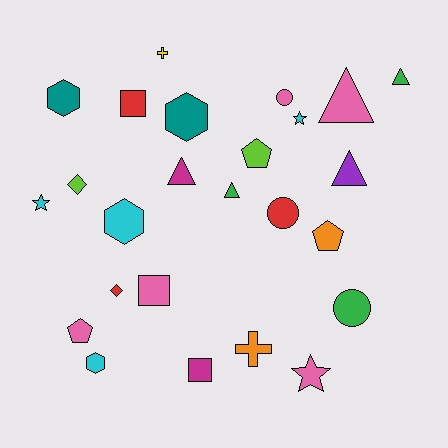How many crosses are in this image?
There are 2 crosses.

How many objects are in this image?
There are 25 objects.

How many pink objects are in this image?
There are 5 pink objects.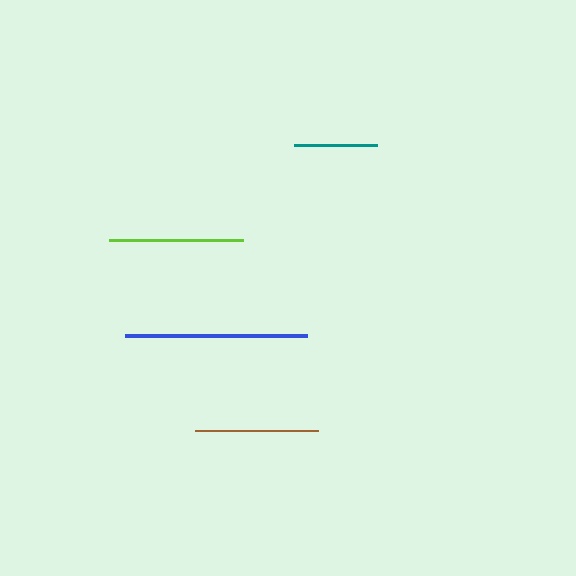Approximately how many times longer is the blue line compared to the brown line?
The blue line is approximately 1.5 times the length of the brown line.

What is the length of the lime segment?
The lime segment is approximately 134 pixels long.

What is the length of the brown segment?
The brown segment is approximately 123 pixels long.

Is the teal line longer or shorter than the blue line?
The blue line is longer than the teal line.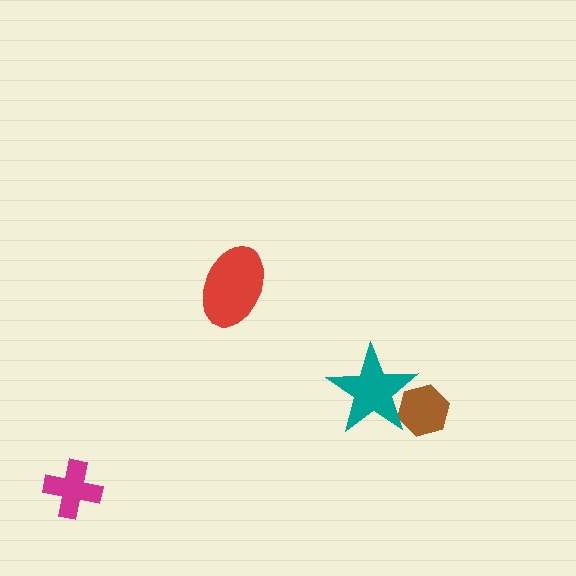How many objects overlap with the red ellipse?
0 objects overlap with the red ellipse.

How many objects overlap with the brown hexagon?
1 object overlaps with the brown hexagon.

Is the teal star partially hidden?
No, no other shape covers it.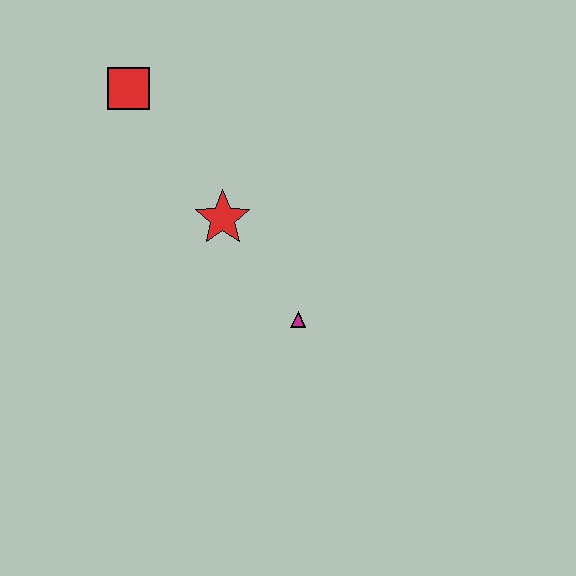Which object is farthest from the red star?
The red square is farthest from the red star.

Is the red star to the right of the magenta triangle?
No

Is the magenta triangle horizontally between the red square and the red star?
No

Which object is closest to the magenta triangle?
The red star is closest to the magenta triangle.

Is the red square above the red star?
Yes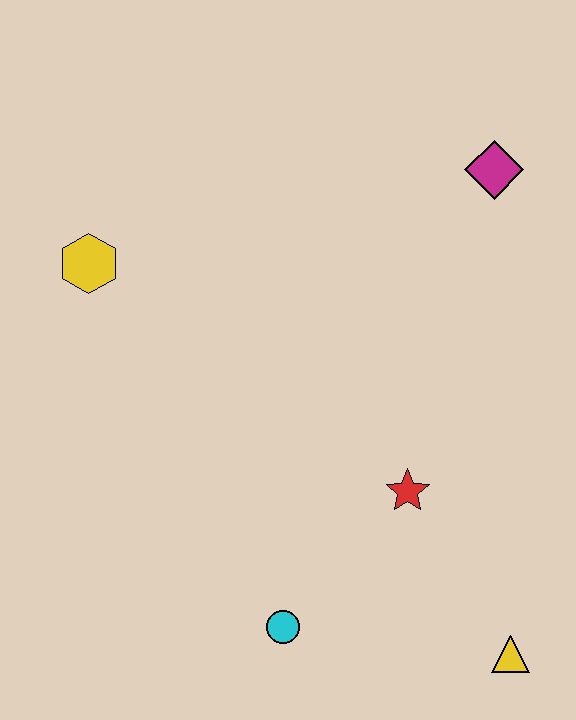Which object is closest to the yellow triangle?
The red star is closest to the yellow triangle.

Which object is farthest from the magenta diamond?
The cyan circle is farthest from the magenta diamond.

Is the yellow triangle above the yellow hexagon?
No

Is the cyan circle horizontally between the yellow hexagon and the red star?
Yes